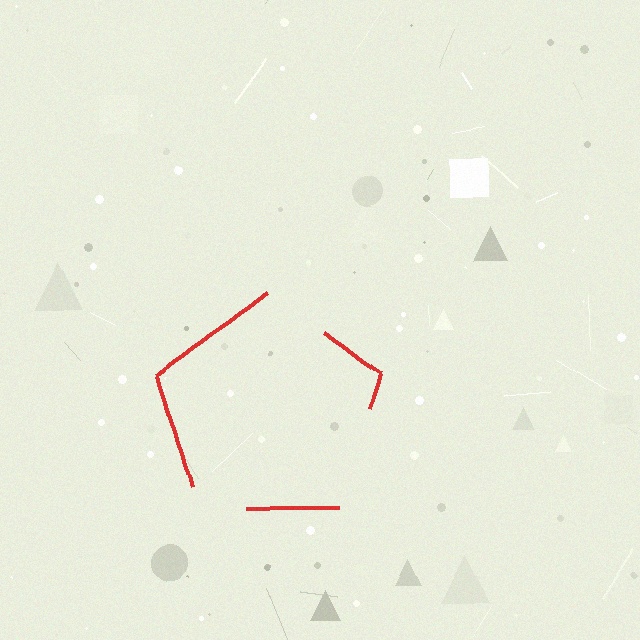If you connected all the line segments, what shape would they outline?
They would outline a pentagon.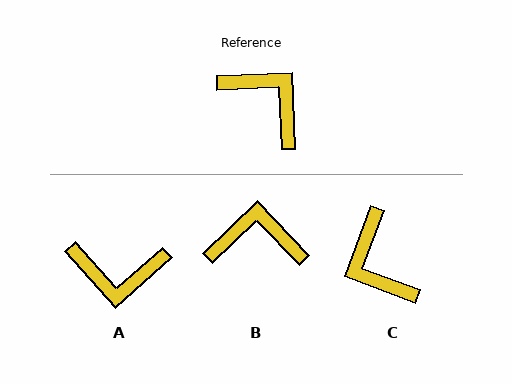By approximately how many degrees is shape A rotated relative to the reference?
Approximately 141 degrees clockwise.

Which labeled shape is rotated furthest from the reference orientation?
C, about 157 degrees away.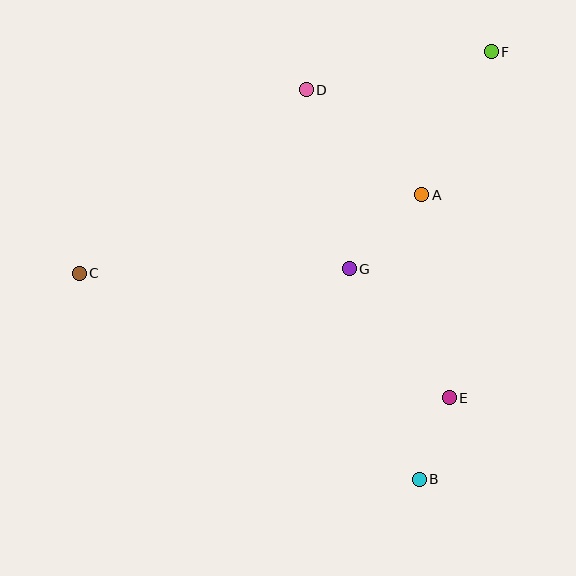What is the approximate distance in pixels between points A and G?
The distance between A and G is approximately 104 pixels.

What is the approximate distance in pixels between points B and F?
The distance between B and F is approximately 434 pixels.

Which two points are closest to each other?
Points B and E are closest to each other.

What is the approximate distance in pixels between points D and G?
The distance between D and G is approximately 184 pixels.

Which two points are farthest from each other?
Points C and F are farthest from each other.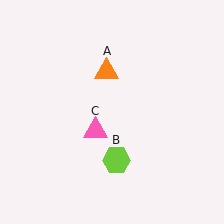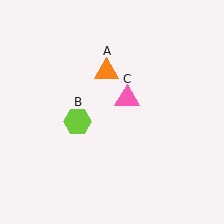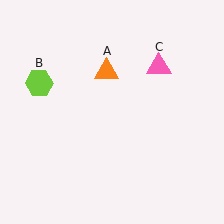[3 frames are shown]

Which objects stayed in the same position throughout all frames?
Orange triangle (object A) remained stationary.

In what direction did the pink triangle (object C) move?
The pink triangle (object C) moved up and to the right.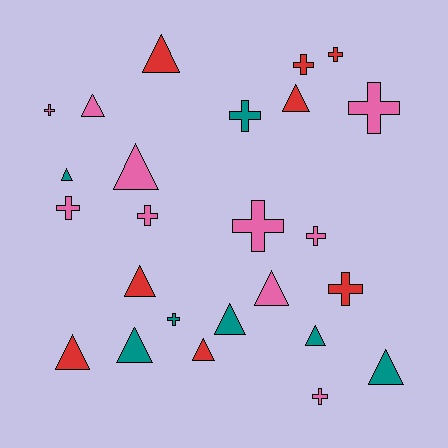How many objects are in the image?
There are 25 objects.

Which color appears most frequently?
Pink, with 10 objects.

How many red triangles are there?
There are 5 red triangles.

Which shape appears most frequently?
Triangle, with 13 objects.